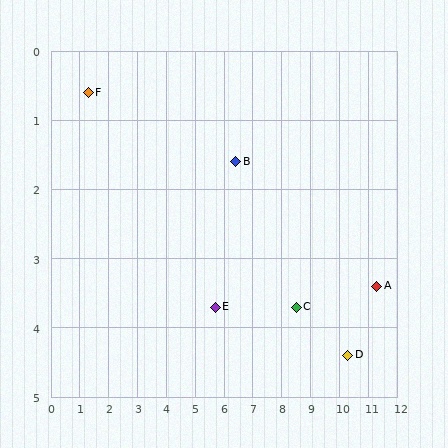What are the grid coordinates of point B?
Point B is at approximately (6.4, 1.6).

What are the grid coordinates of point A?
Point A is at approximately (11.3, 3.4).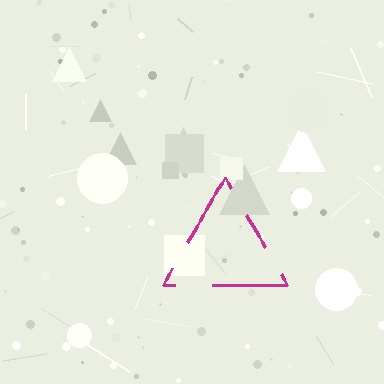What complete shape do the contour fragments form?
The contour fragments form a triangle.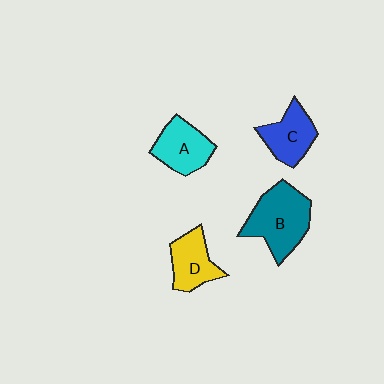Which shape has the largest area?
Shape B (teal).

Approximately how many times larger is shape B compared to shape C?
Approximately 1.5 times.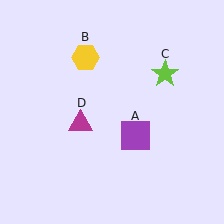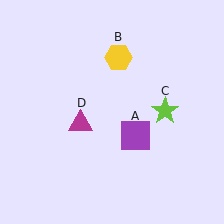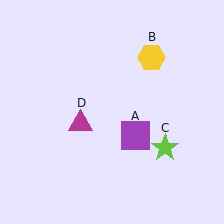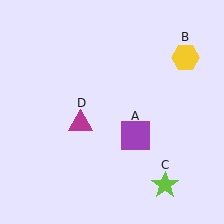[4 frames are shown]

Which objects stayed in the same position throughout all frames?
Purple square (object A) and magenta triangle (object D) remained stationary.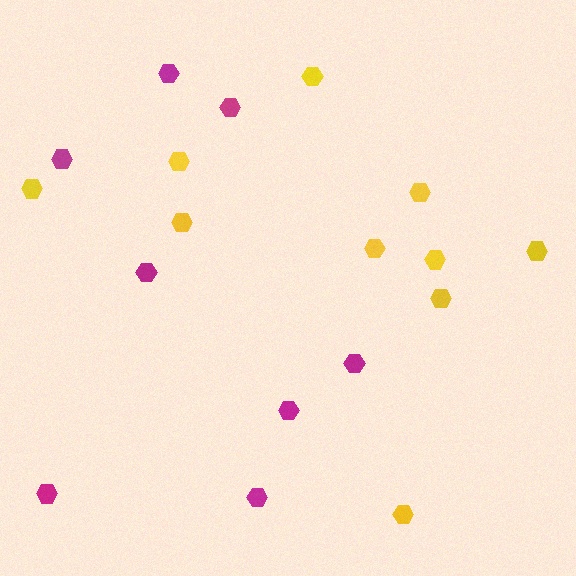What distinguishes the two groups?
There are 2 groups: one group of magenta hexagons (8) and one group of yellow hexagons (10).